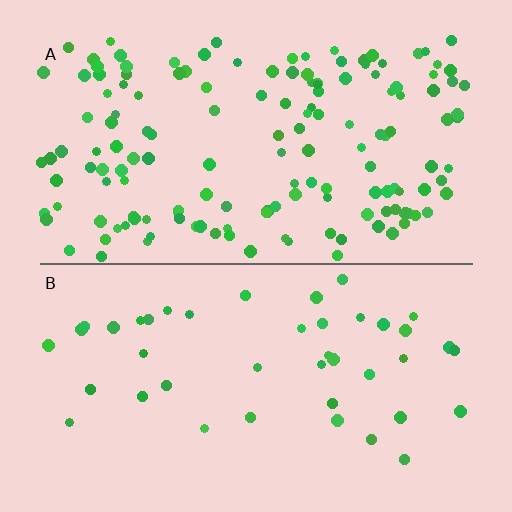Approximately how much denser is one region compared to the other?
Approximately 3.6× — region A over region B.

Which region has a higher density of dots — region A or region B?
A (the top).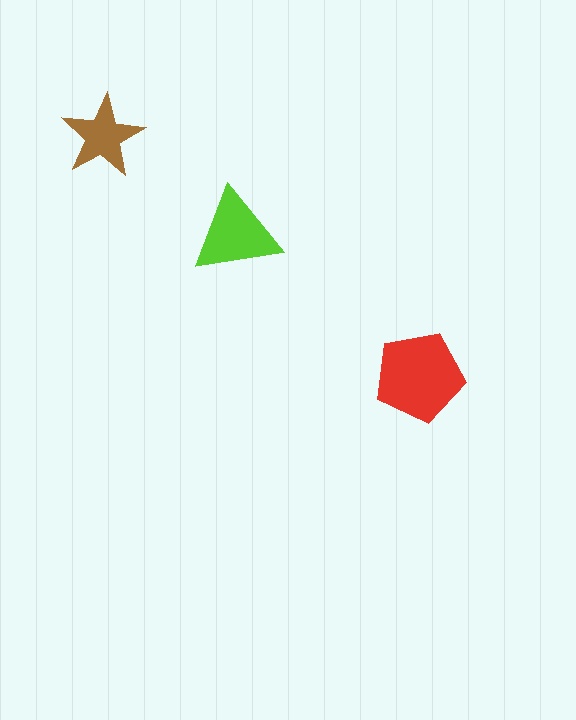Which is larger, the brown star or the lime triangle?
The lime triangle.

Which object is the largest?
The red pentagon.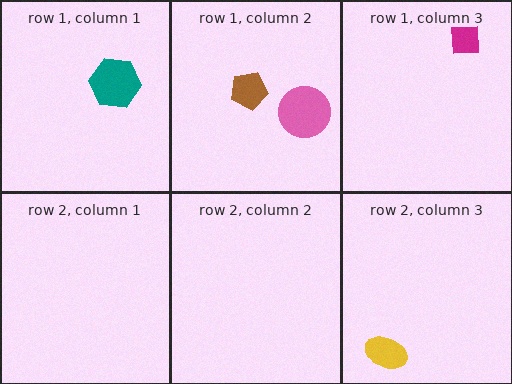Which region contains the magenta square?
The row 1, column 3 region.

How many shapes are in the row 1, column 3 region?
1.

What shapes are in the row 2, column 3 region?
The yellow ellipse.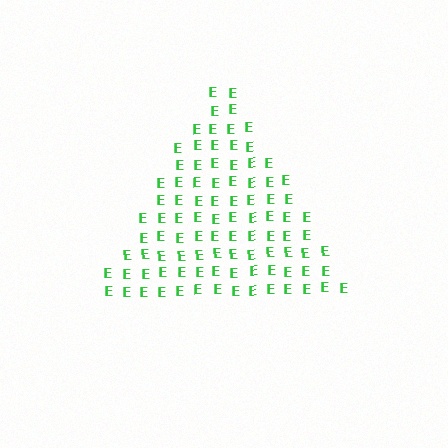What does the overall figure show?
The overall figure shows a triangle.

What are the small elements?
The small elements are letter E's.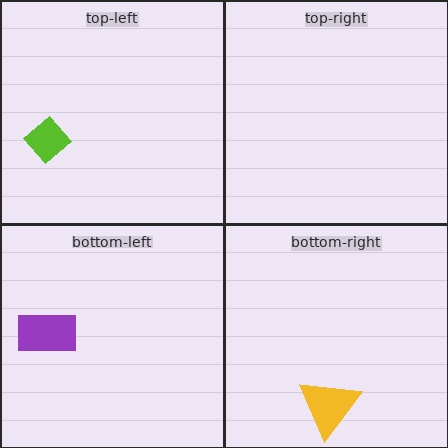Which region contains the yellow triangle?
The bottom-right region.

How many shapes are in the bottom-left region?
1.